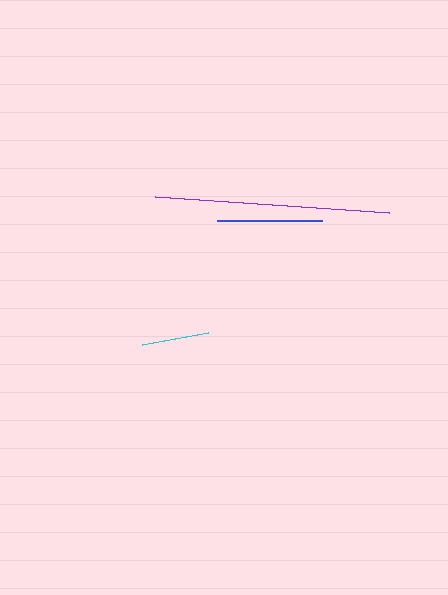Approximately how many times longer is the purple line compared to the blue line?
The purple line is approximately 2.2 times the length of the blue line.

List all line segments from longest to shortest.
From longest to shortest: purple, blue, cyan.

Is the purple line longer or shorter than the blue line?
The purple line is longer than the blue line.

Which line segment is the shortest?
The cyan line is the shortest at approximately 67 pixels.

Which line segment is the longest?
The purple line is the longest at approximately 234 pixels.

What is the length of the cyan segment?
The cyan segment is approximately 67 pixels long.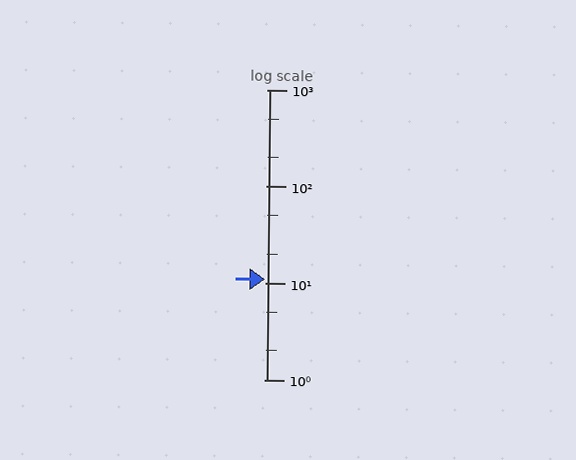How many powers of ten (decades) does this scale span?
The scale spans 3 decades, from 1 to 1000.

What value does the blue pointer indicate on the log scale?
The pointer indicates approximately 11.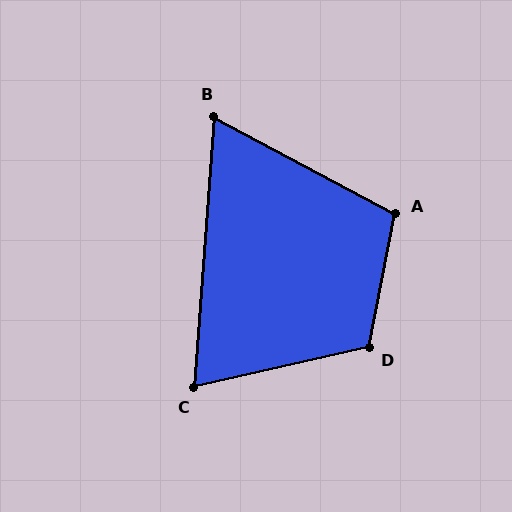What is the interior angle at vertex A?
Approximately 107 degrees (obtuse).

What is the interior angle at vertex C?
Approximately 73 degrees (acute).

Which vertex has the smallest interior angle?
B, at approximately 66 degrees.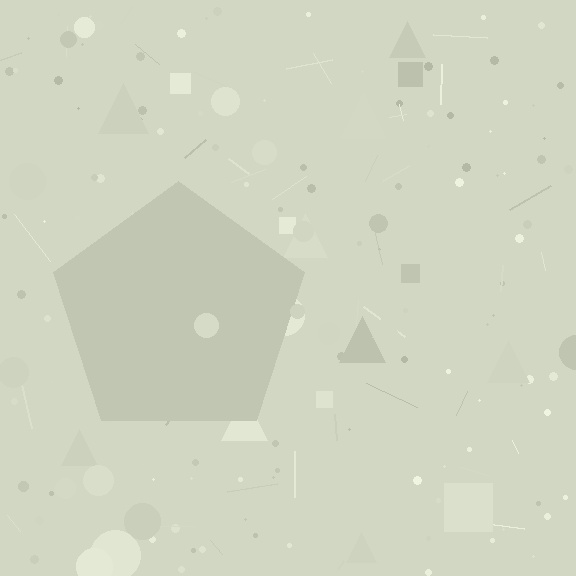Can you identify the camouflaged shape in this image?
The camouflaged shape is a pentagon.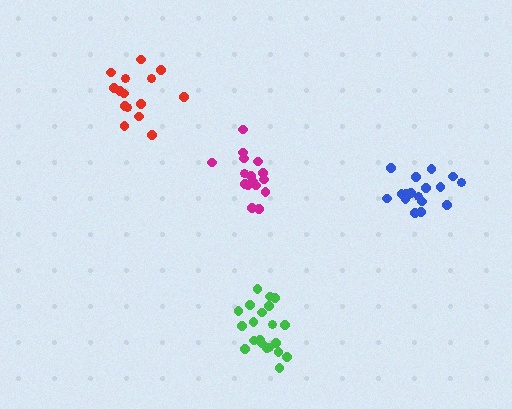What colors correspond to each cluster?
The clusters are colored: green, red, blue, magenta.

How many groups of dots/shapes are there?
There are 4 groups.